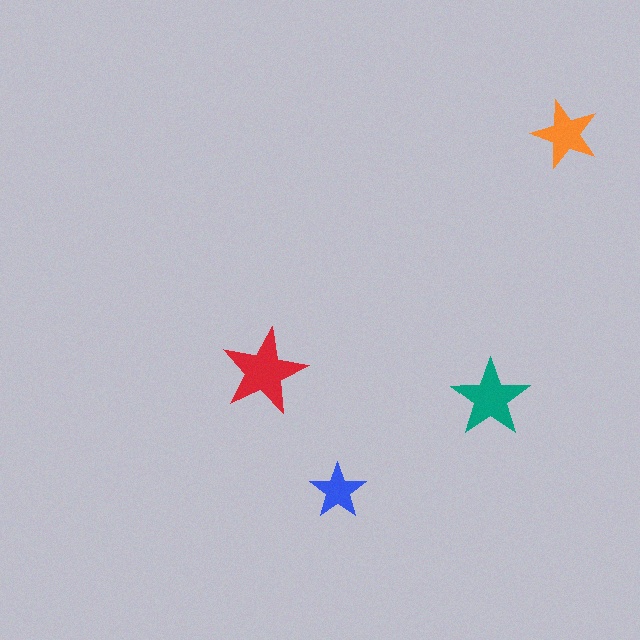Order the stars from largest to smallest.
the red one, the teal one, the orange one, the blue one.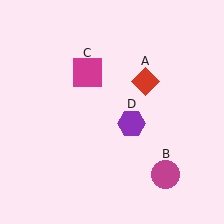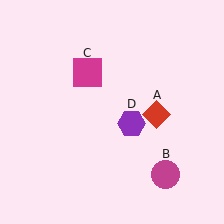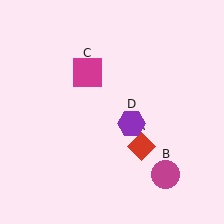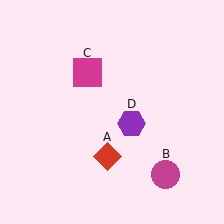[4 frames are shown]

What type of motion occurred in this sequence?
The red diamond (object A) rotated clockwise around the center of the scene.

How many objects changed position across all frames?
1 object changed position: red diamond (object A).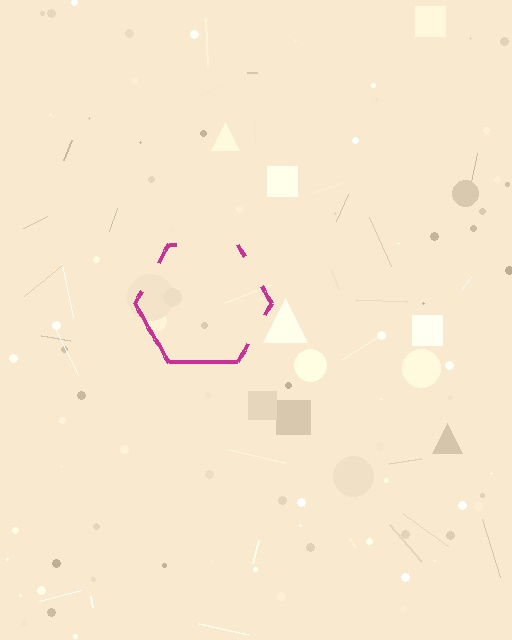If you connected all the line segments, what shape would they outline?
They would outline a hexagon.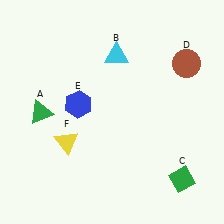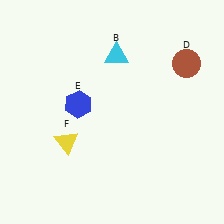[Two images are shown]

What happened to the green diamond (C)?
The green diamond (C) was removed in Image 2. It was in the bottom-right area of Image 1.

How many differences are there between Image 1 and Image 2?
There are 2 differences between the two images.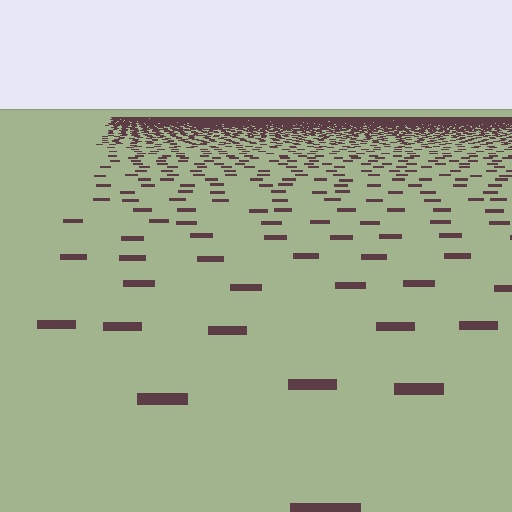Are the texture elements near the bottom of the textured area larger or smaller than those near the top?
Larger. Near the bottom, elements are closer to the viewer and appear at a bigger on-screen size.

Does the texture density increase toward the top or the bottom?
Density increases toward the top.